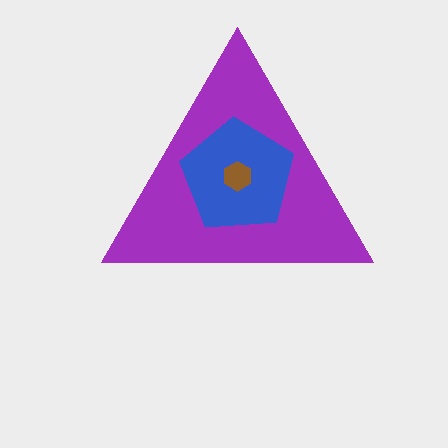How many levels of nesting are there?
3.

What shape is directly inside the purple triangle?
The blue pentagon.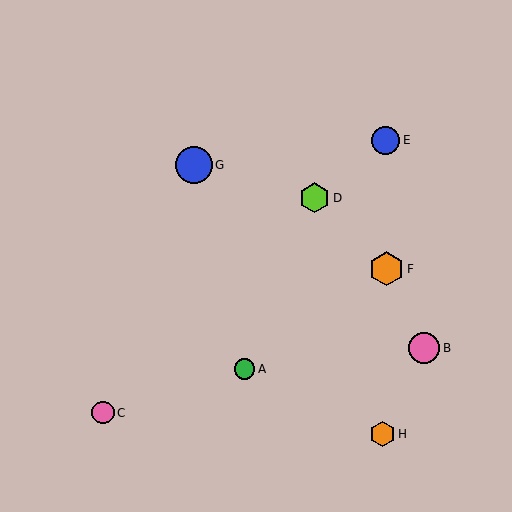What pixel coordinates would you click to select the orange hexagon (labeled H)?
Click at (383, 434) to select the orange hexagon H.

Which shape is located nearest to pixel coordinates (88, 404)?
The pink circle (labeled C) at (103, 413) is nearest to that location.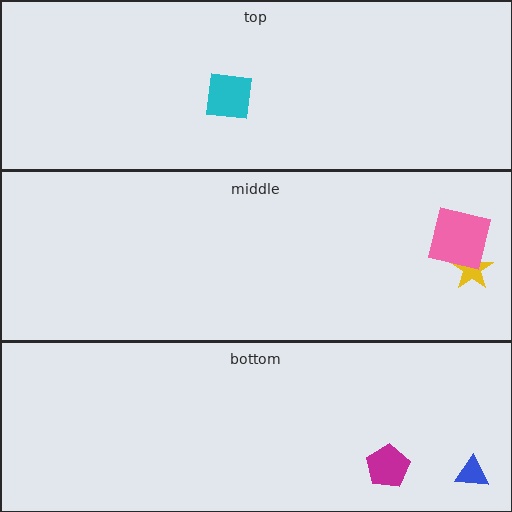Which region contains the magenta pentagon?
The bottom region.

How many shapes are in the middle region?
2.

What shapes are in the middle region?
The yellow star, the pink square.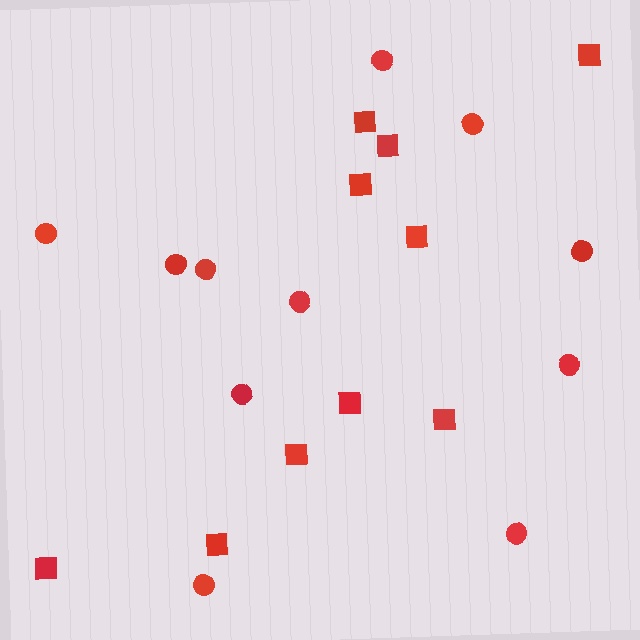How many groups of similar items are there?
There are 2 groups: one group of squares (10) and one group of circles (11).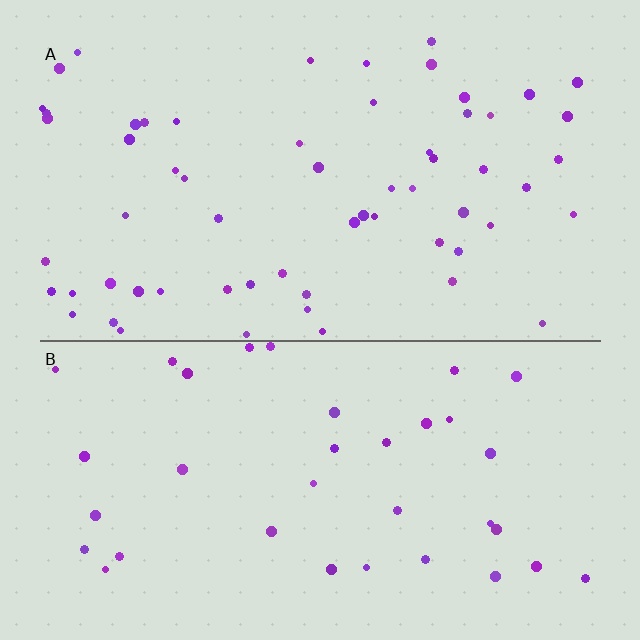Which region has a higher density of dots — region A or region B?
A (the top).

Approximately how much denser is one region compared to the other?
Approximately 1.7× — region A over region B.